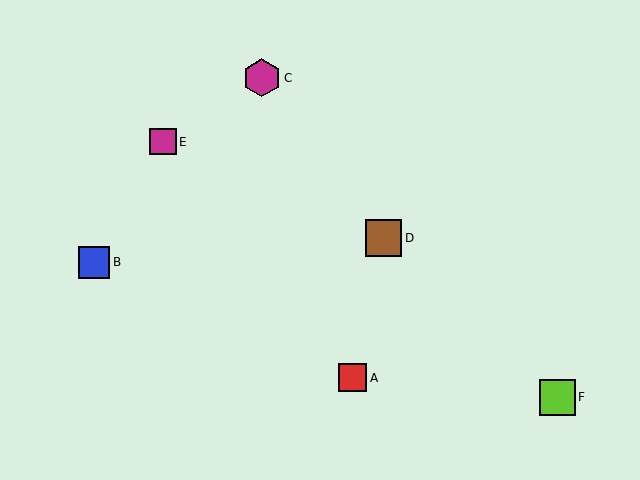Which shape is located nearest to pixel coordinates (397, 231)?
The brown square (labeled D) at (383, 238) is nearest to that location.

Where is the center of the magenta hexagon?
The center of the magenta hexagon is at (262, 78).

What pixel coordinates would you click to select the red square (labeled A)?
Click at (353, 378) to select the red square A.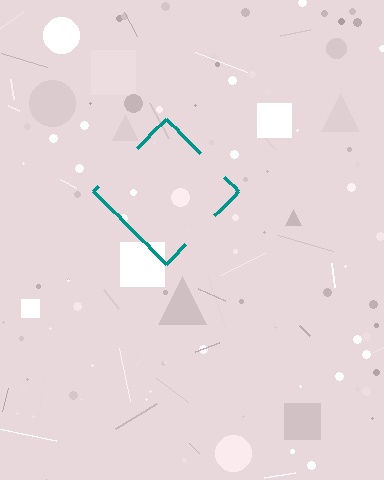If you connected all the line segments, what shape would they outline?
They would outline a diamond.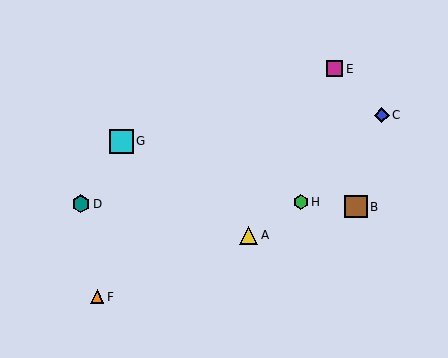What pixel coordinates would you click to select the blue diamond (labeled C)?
Click at (382, 115) to select the blue diamond C.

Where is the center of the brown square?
The center of the brown square is at (356, 207).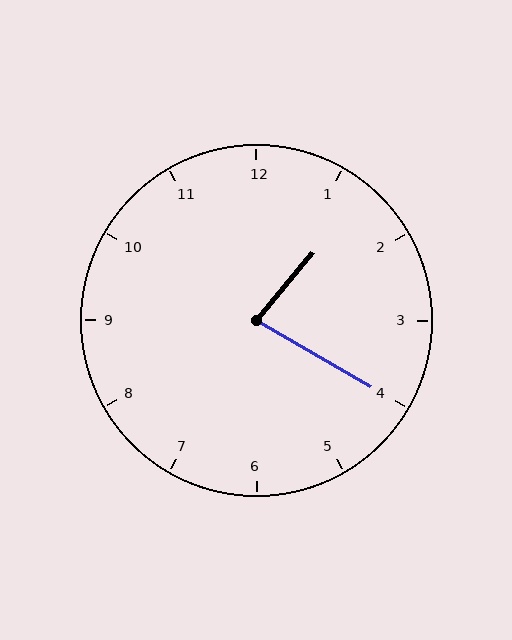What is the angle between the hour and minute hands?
Approximately 80 degrees.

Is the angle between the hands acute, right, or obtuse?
It is acute.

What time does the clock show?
1:20.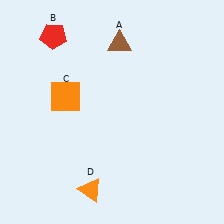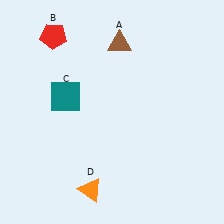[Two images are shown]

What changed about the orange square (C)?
In Image 1, C is orange. In Image 2, it changed to teal.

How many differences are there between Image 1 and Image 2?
There is 1 difference between the two images.